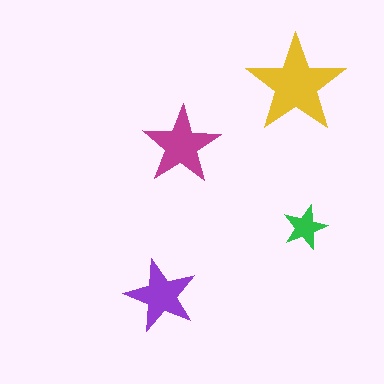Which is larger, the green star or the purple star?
The purple one.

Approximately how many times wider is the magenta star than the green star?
About 2 times wider.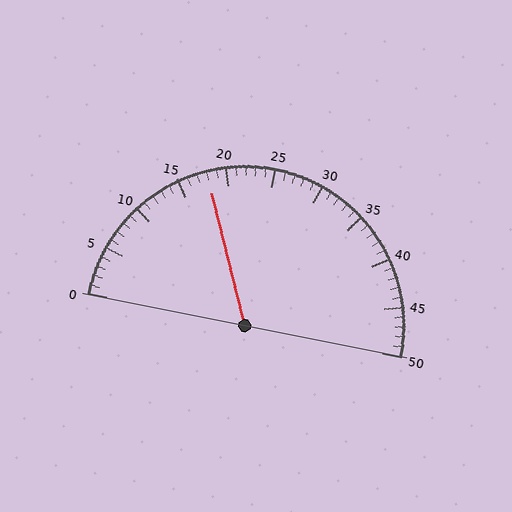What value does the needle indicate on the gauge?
The needle indicates approximately 18.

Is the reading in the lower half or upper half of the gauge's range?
The reading is in the lower half of the range (0 to 50).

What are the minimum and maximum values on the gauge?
The gauge ranges from 0 to 50.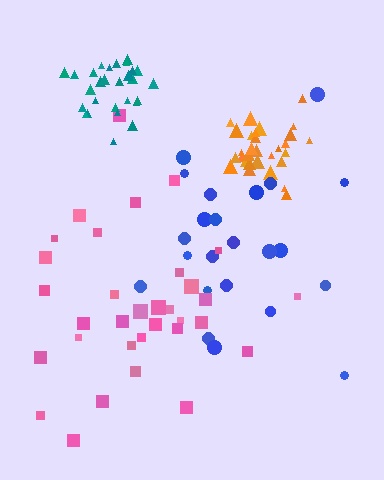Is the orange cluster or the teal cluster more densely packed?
Orange.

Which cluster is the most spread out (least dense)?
Blue.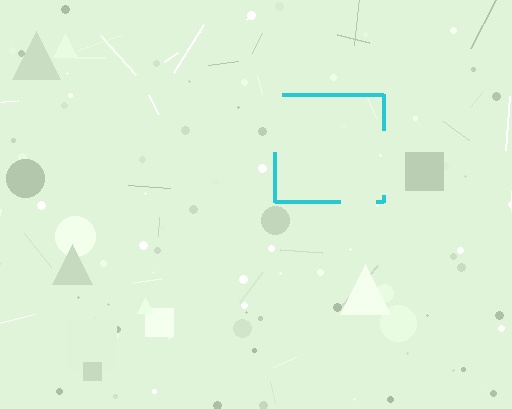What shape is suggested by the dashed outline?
The dashed outline suggests a square.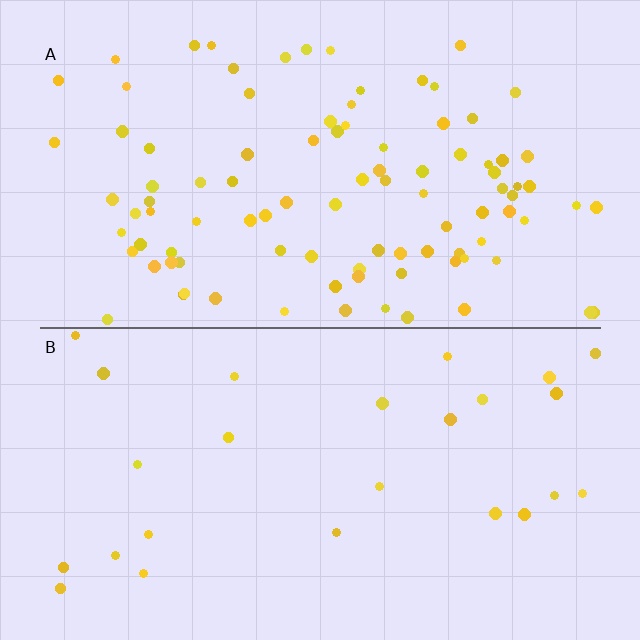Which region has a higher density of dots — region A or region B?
A (the top).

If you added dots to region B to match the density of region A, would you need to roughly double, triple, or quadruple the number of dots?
Approximately quadruple.